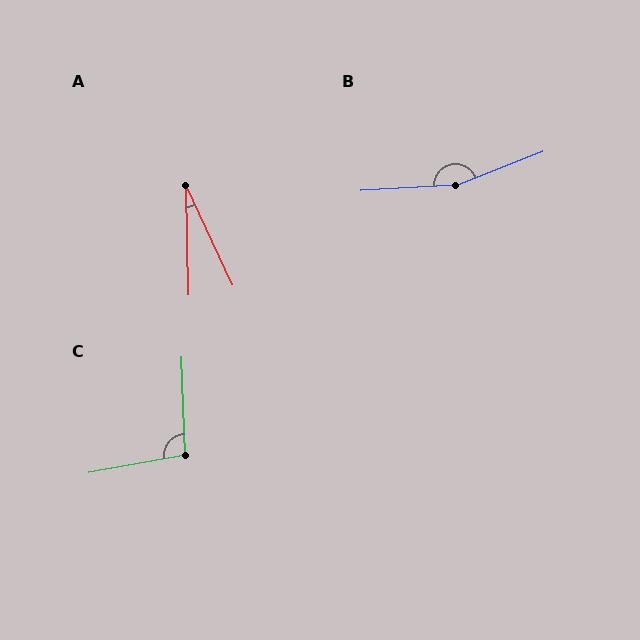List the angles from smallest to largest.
A (24°), C (98°), B (162°).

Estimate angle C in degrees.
Approximately 98 degrees.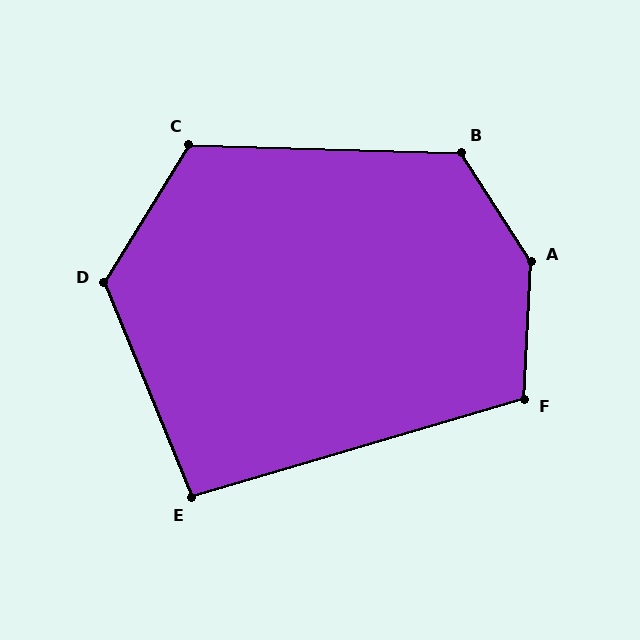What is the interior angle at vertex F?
Approximately 109 degrees (obtuse).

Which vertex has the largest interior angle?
A, at approximately 144 degrees.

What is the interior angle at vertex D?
Approximately 126 degrees (obtuse).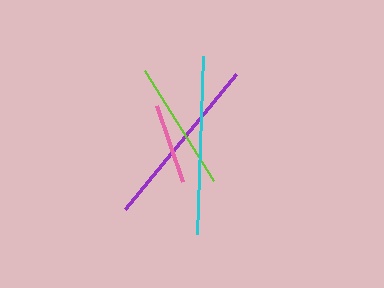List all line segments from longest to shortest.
From longest to shortest: cyan, purple, lime, pink.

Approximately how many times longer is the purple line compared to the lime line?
The purple line is approximately 1.4 times the length of the lime line.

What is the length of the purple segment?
The purple segment is approximately 175 pixels long.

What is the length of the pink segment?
The pink segment is approximately 81 pixels long.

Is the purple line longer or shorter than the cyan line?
The cyan line is longer than the purple line.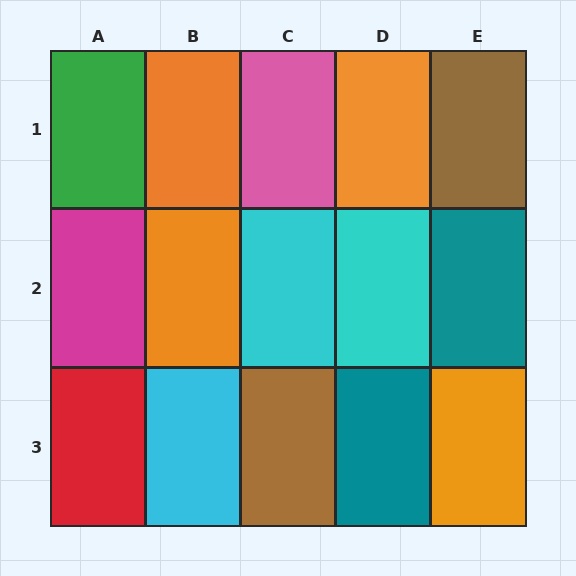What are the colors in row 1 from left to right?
Green, orange, pink, orange, brown.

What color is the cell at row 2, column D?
Cyan.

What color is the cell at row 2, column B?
Orange.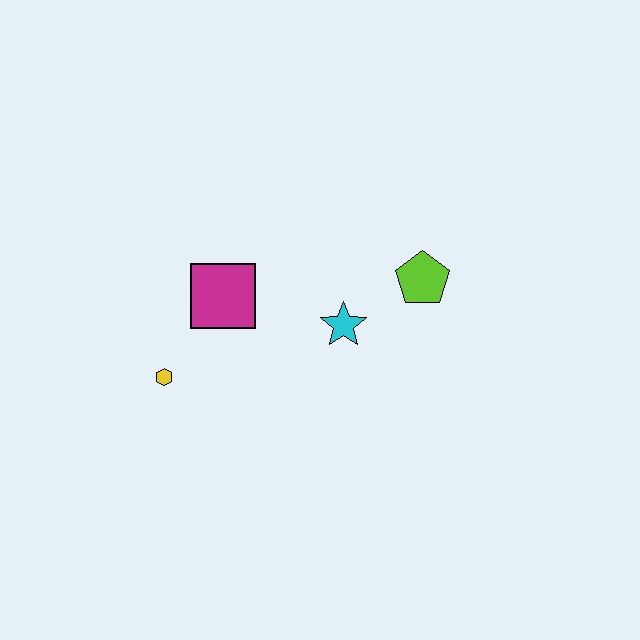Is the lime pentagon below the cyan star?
No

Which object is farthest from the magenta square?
The lime pentagon is farthest from the magenta square.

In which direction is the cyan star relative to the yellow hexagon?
The cyan star is to the right of the yellow hexagon.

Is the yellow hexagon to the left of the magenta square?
Yes